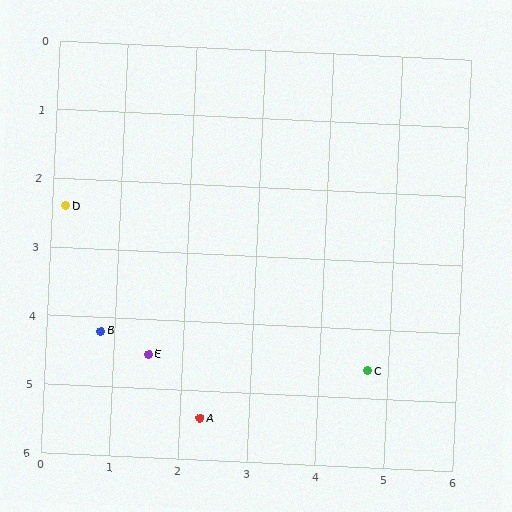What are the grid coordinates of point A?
Point A is at approximately (2.3, 5.4).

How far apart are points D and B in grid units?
Points D and B are about 1.9 grid units apart.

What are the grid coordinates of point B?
Point B is at approximately (0.8, 4.2).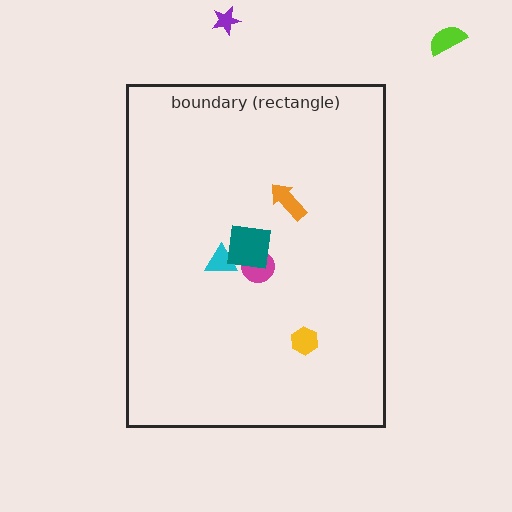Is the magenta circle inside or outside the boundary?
Inside.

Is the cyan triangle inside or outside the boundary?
Inside.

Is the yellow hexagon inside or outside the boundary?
Inside.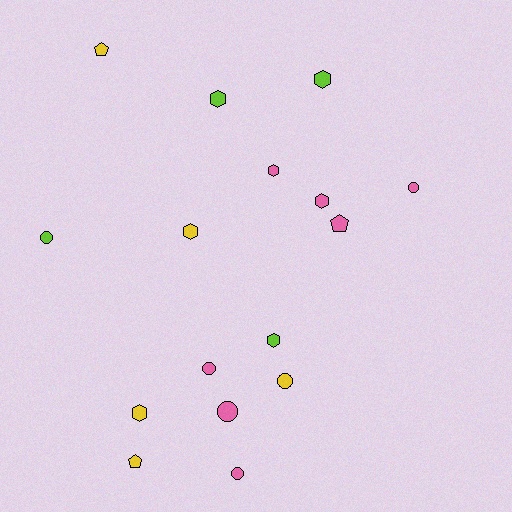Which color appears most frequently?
Pink, with 7 objects.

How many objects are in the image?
There are 16 objects.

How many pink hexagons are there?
There are 2 pink hexagons.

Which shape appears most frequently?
Hexagon, with 7 objects.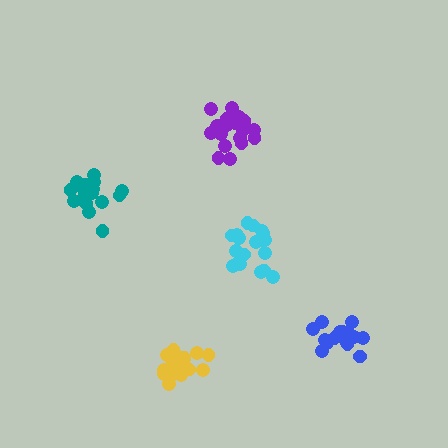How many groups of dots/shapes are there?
There are 5 groups.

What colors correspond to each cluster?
The clusters are colored: teal, purple, cyan, yellow, blue.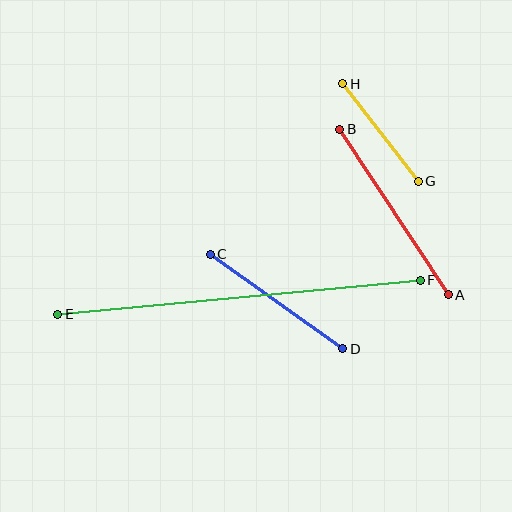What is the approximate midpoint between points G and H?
The midpoint is at approximately (381, 133) pixels.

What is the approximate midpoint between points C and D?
The midpoint is at approximately (277, 301) pixels.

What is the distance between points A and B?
The distance is approximately 198 pixels.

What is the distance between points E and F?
The distance is approximately 364 pixels.